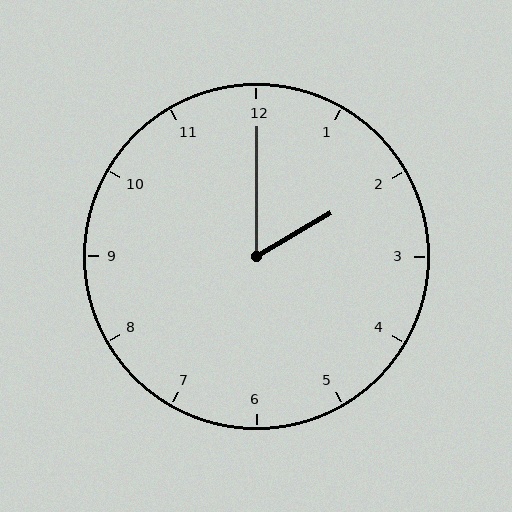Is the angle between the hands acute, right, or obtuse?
It is acute.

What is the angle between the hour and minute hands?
Approximately 60 degrees.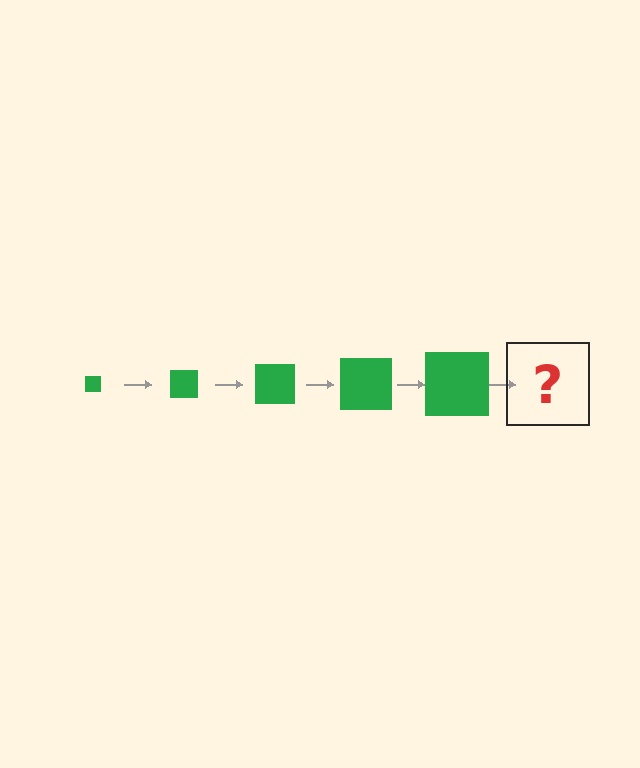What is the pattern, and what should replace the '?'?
The pattern is that the square gets progressively larger each step. The '?' should be a green square, larger than the previous one.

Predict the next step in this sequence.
The next step is a green square, larger than the previous one.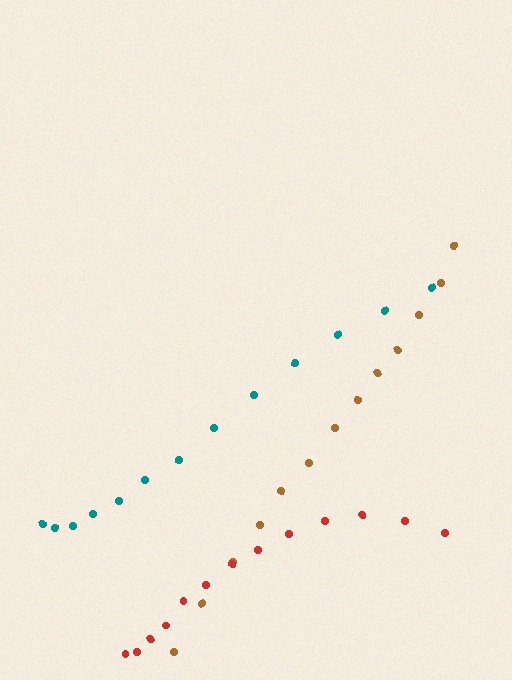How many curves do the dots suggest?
There are 3 distinct paths.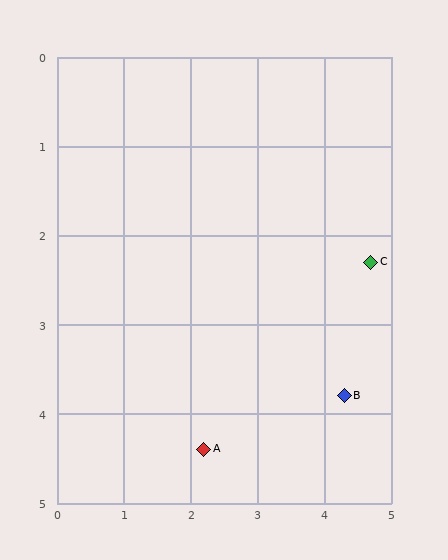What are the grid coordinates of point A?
Point A is at approximately (2.2, 4.4).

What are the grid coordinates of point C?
Point C is at approximately (4.7, 2.3).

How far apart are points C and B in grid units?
Points C and B are about 1.6 grid units apart.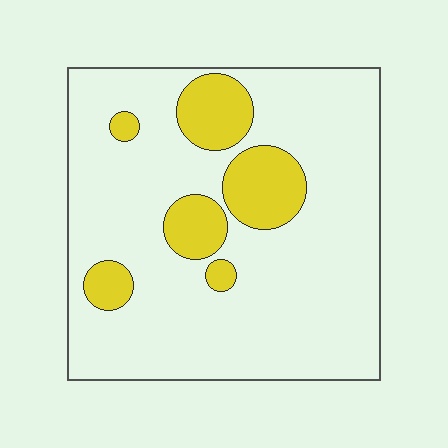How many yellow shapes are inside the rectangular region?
6.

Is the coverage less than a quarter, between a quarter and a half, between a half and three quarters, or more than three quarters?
Less than a quarter.